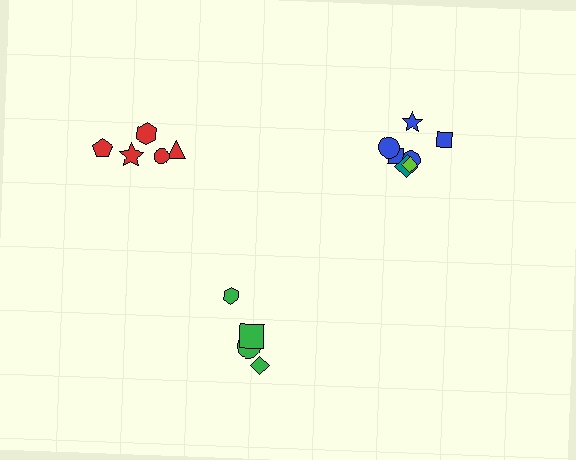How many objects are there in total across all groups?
There are 16 objects.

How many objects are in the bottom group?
There are 4 objects.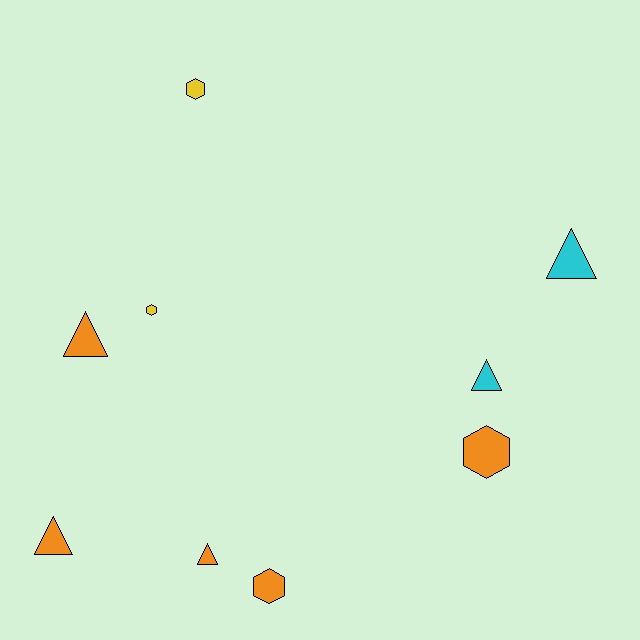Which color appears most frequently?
Orange, with 5 objects.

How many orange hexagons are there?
There are 2 orange hexagons.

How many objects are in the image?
There are 9 objects.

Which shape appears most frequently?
Triangle, with 5 objects.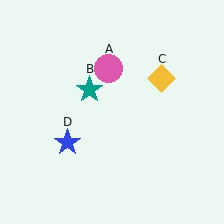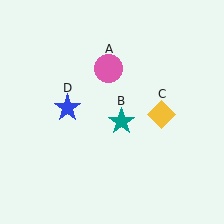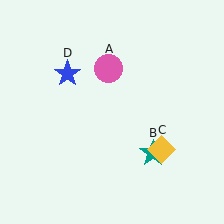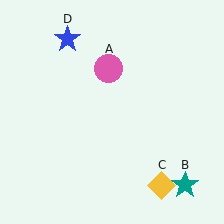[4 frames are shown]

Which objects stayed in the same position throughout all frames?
Pink circle (object A) remained stationary.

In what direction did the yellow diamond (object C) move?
The yellow diamond (object C) moved down.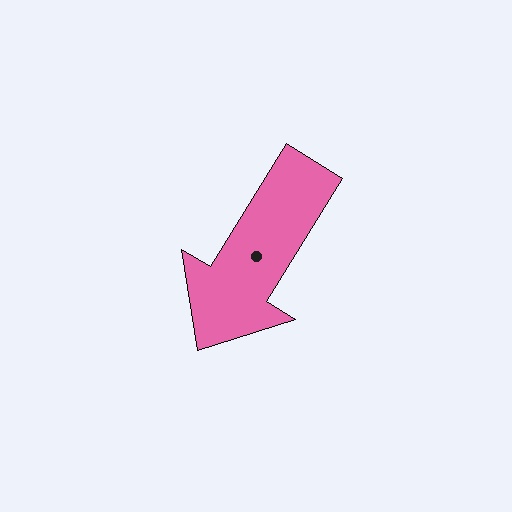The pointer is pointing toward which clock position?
Roughly 7 o'clock.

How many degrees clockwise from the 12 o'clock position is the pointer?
Approximately 212 degrees.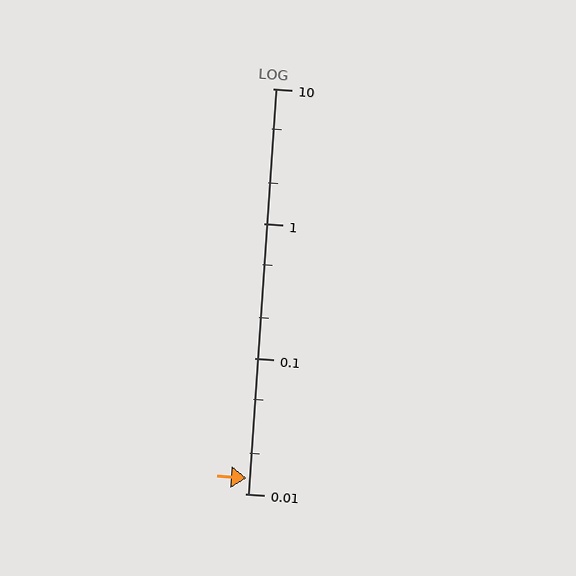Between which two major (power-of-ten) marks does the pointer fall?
The pointer is between 0.01 and 0.1.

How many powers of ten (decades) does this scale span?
The scale spans 3 decades, from 0.01 to 10.